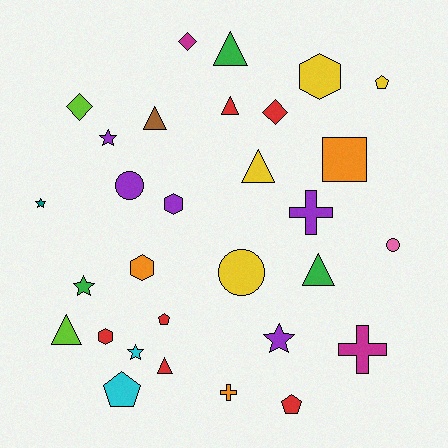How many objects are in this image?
There are 30 objects.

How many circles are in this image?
There are 3 circles.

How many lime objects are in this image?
There are 2 lime objects.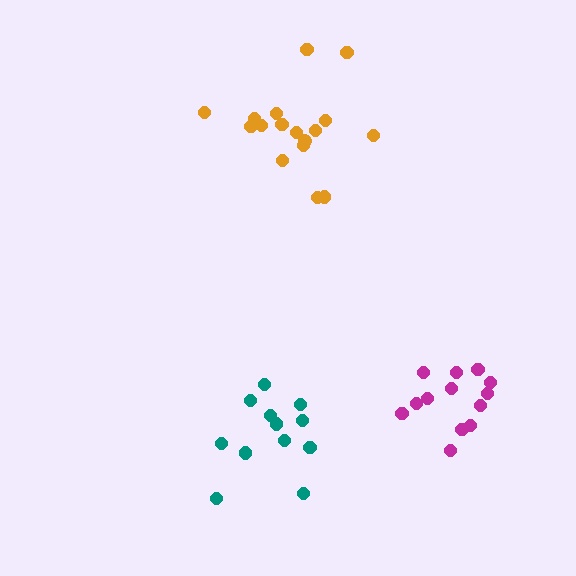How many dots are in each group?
Group 1: 13 dots, Group 2: 17 dots, Group 3: 12 dots (42 total).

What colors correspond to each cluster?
The clusters are colored: magenta, orange, teal.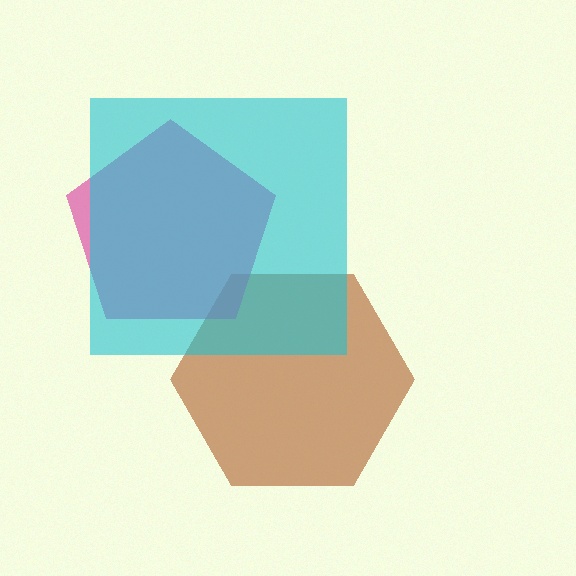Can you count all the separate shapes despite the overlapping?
Yes, there are 3 separate shapes.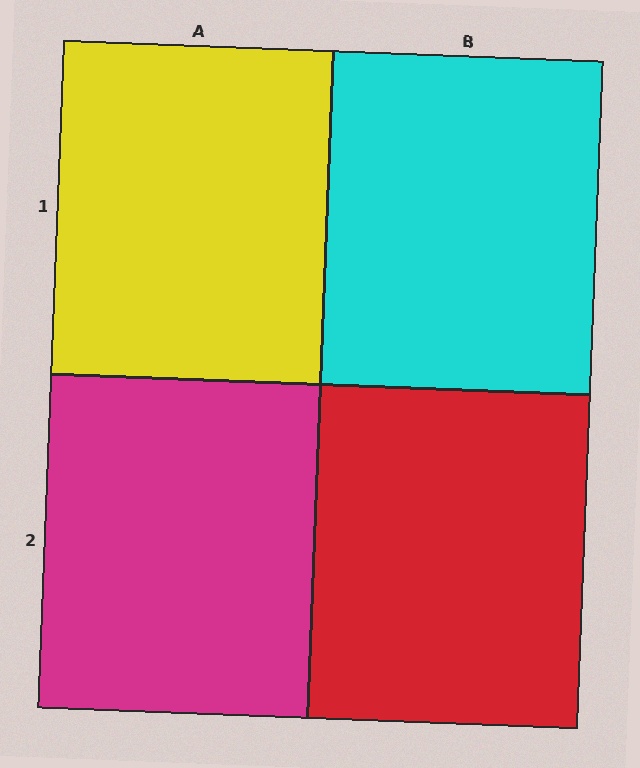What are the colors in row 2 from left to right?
Magenta, red.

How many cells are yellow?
1 cell is yellow.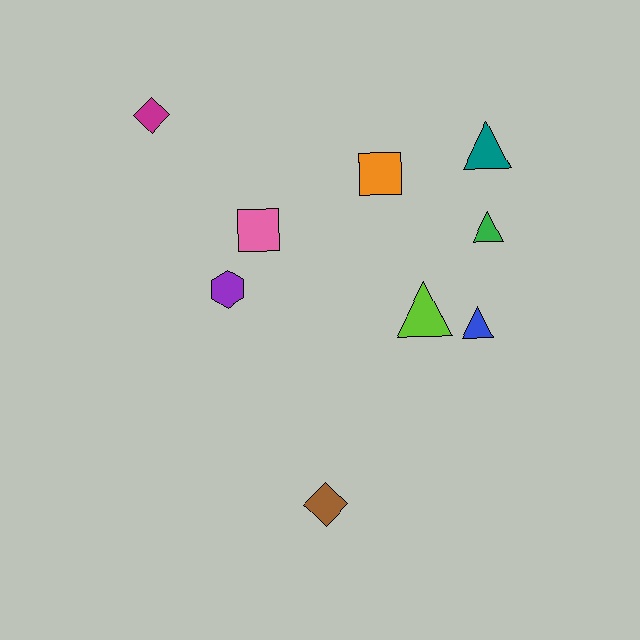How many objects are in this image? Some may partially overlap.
There are 9 objects.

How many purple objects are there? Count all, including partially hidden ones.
There is 1 purple object.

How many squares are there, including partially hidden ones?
There are 2 squares.